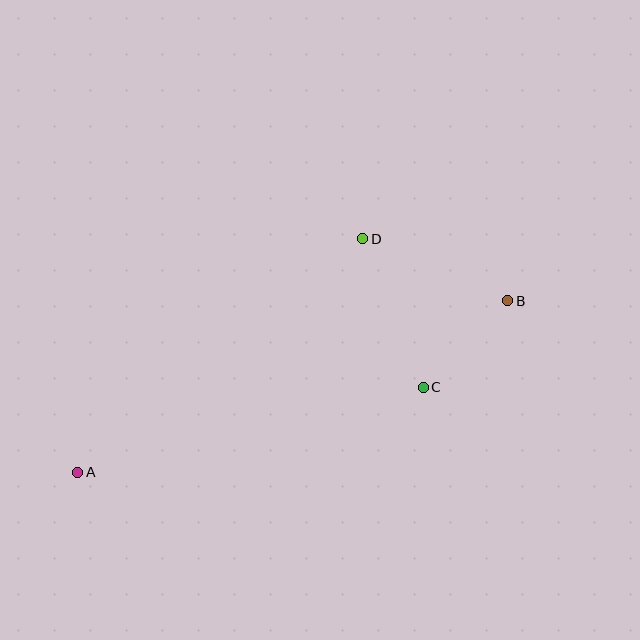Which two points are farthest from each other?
Points A and B are farthest from each other.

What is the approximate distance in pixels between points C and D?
The distance between C and D is approximately 161 pixels.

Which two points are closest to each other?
Points B and C are closest to each other.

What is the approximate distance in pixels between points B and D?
The distance between B and D is approximately 158 pixels.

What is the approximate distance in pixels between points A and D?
The distance between A and D is approximately 368 pixels.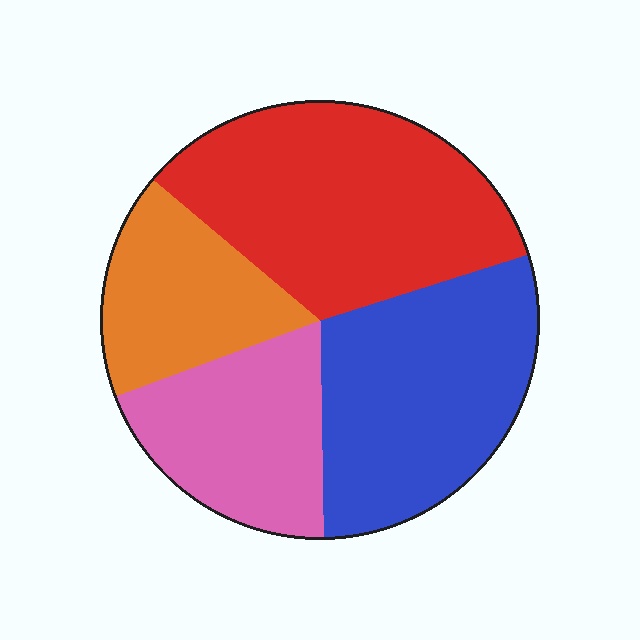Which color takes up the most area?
Red, at roughly 35%.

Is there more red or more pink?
Red.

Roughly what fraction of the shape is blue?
Blue covers 29% of the shape.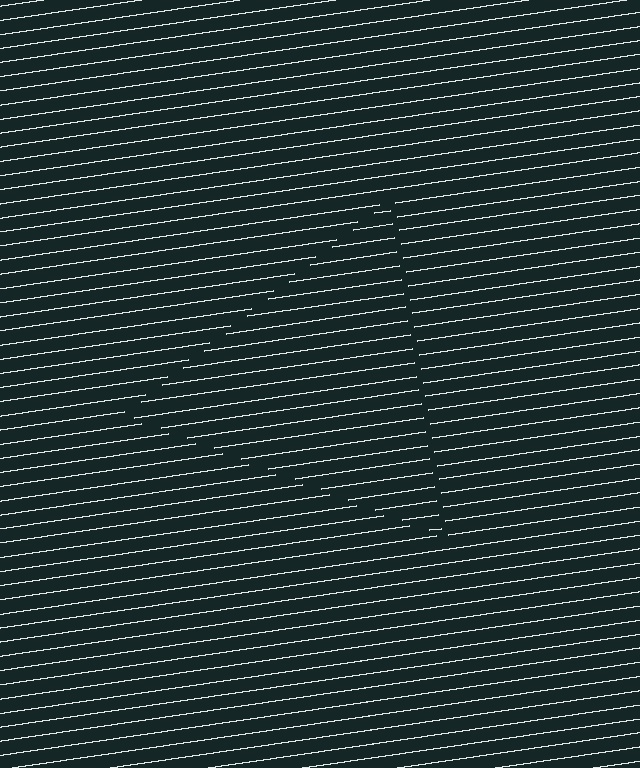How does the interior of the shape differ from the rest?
The interior of the shape contains the same grating, shifted by half a period — the contour is defined by the phase discontinuity where line-ends from the inner and outer gratings abut.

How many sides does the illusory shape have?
3 sides — the line-ends trace a triangle.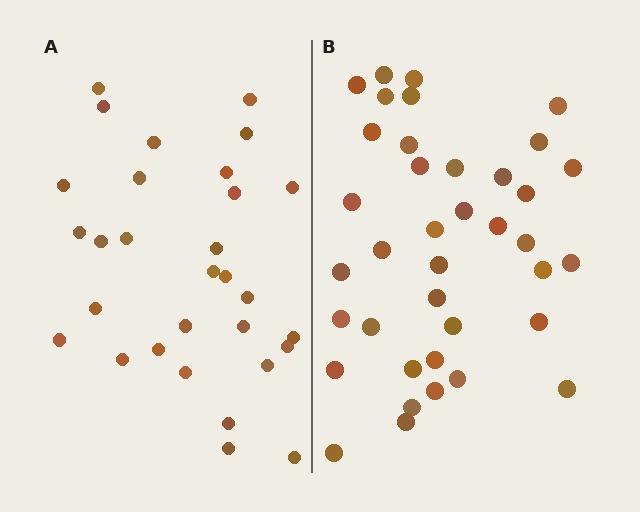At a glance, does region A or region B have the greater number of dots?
Region B (the right region) has more dots.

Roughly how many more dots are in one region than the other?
Region B has roughly 8 or so more dots than region A.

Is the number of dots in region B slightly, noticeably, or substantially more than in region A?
Region B has noticeably more, but not dramatically so. The ratio is roughly 1.3 to 1.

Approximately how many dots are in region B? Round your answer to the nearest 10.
About 40 dots. (The exact count is 38, which rounds to 40.)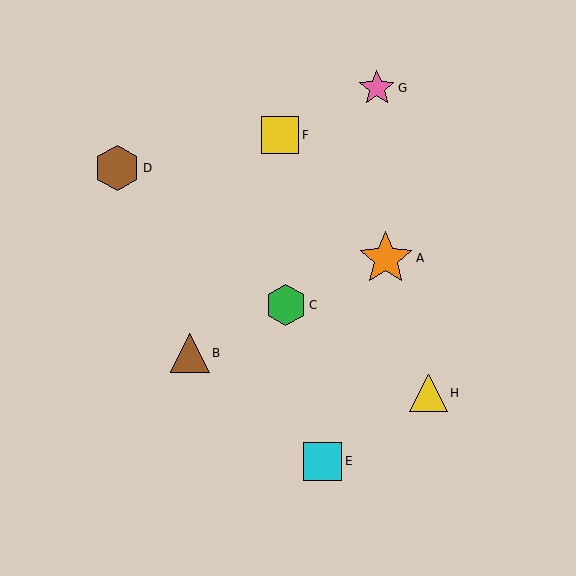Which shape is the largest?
The orange star (labeled A) is the largest.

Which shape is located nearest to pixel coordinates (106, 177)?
The brown hexagon (labeled D) at (117, 168) is nearest to that location.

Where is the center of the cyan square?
The center of the cyan square is at (323, 461).